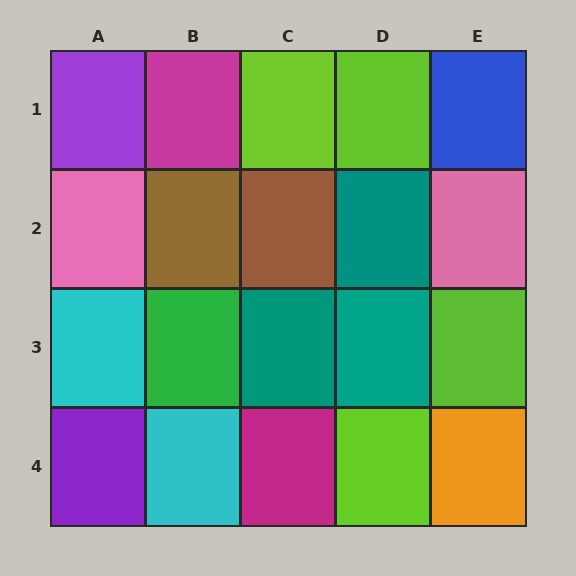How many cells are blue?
1 cell is blue.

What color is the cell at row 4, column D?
Lime.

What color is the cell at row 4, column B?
Cyan.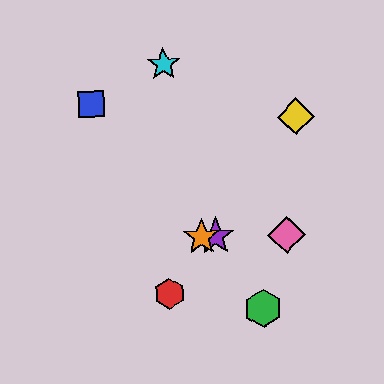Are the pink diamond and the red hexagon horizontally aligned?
No, the pink diamond is at y≈235 and the red hexagon is at y≈294.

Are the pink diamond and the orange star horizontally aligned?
Yes, both are at y≈235.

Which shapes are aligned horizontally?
The purple star, the orange star, the pink diamond are aligned horizontally.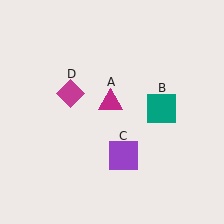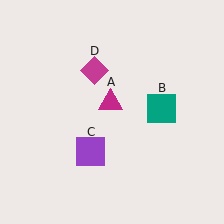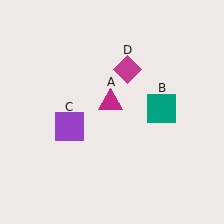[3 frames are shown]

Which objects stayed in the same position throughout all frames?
Magenta triangle (object A) and teal square (object B) remained stationary.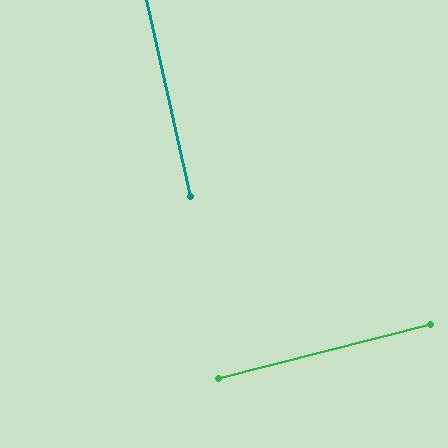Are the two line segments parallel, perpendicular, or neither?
Perpendicular — they meet at approximately 88°.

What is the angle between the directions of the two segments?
Approximately 88 degrees.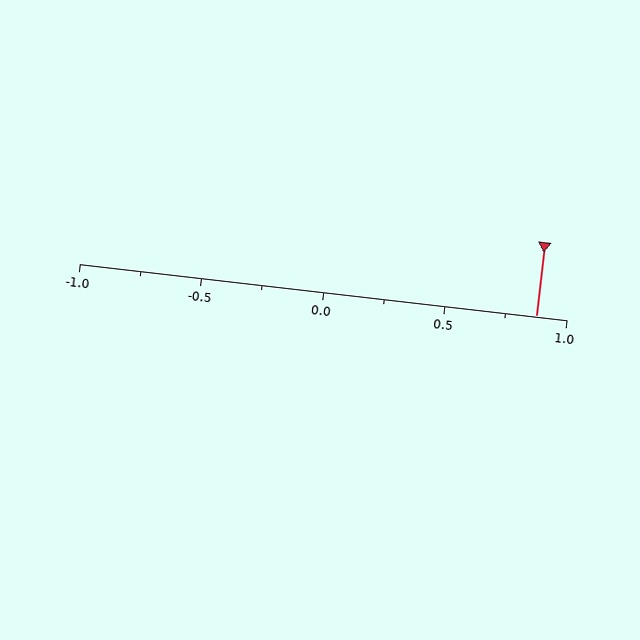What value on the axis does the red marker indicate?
The marker indicates approximately 0.88.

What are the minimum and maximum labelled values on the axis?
The axis runs from -1.0 to 1.0.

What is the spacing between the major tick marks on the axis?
The major ticks are spaced 0.5 apart.